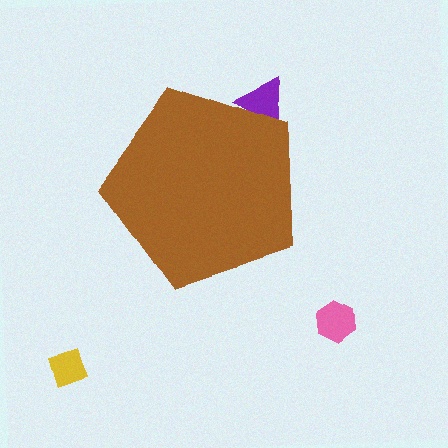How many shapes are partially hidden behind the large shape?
1 shape is partially hidden.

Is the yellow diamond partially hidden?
No, the yellow diamond is fully visible.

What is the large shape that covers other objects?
A brown pentagon.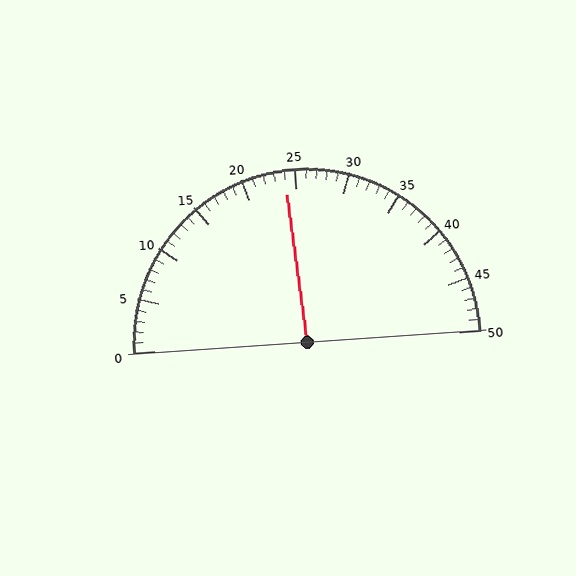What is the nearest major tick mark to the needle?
The nearest major tick mark is 25.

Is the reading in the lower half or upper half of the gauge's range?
The reading is in the lower half of the range (0 to 50).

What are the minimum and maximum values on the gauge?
The gauge ranges from 0 to 50.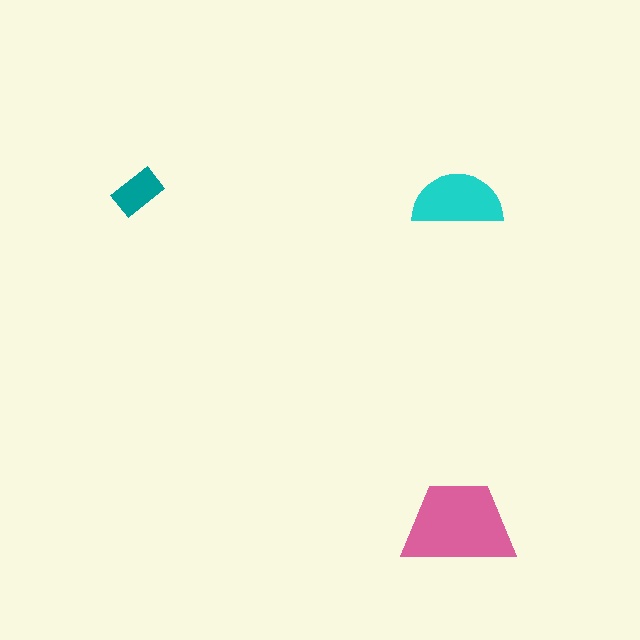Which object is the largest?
The pink trapezoid.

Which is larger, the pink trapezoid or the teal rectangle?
The pink trapezoid.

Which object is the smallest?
The teal rectangle.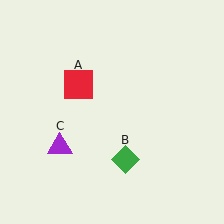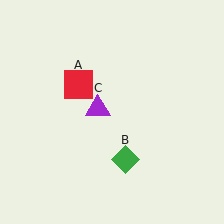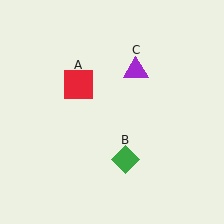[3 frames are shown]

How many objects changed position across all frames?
1 object changed position: purple triangle (object C).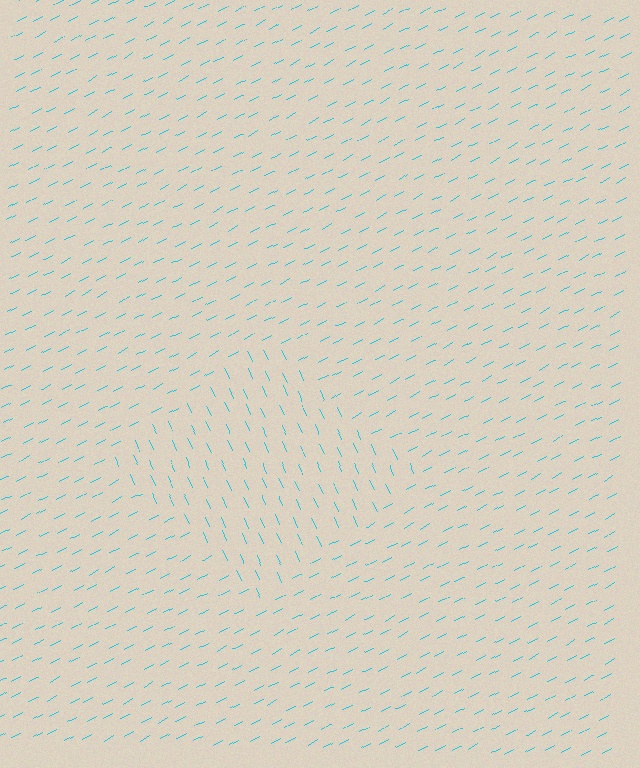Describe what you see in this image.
The image is filled with small cyan line segments. A diamond region in the image has lines oriented differently from the surrounding lines, creating a visible texture boundary.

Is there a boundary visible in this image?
Yes, there is a texture boundary formed by a change in line orientation.